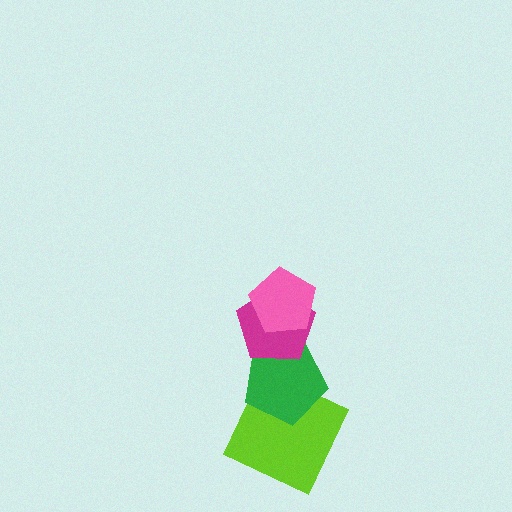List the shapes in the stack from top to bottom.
From top to bottom: the pink pentagon, the magenta pentagon, the green pentagon, the lime square.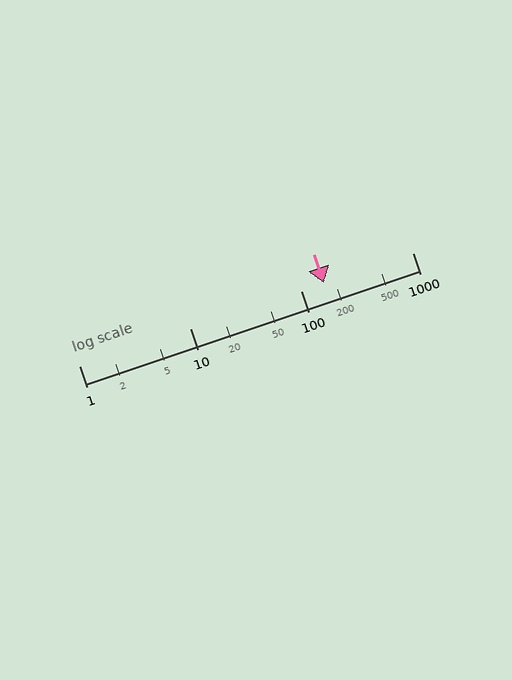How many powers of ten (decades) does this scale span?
The scale spans 3 decades, from 1 to 1000.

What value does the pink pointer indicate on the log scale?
The pointer indicates approximately 160.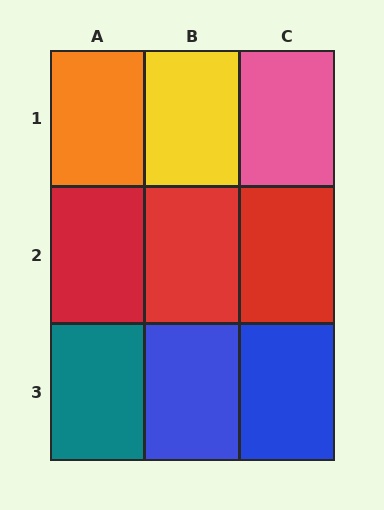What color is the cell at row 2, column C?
Red.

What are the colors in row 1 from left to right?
Orange, yellow, pink.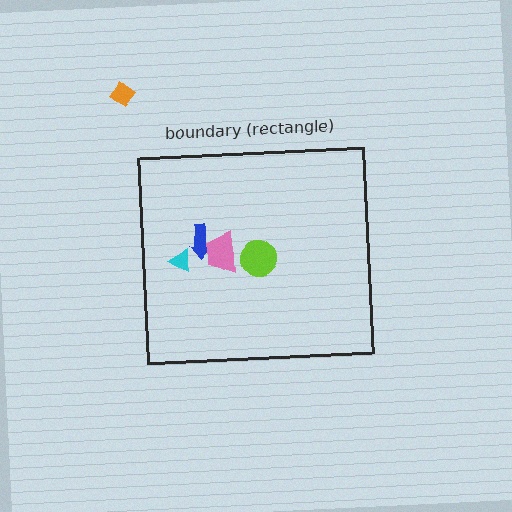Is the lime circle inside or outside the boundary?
Inside.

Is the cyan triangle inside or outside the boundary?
Inside.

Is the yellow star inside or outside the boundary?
Inside.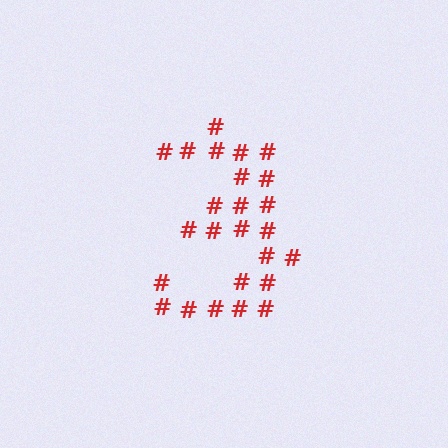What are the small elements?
The small elements are hash symbols.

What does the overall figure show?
The overall figure shows the digit 3.